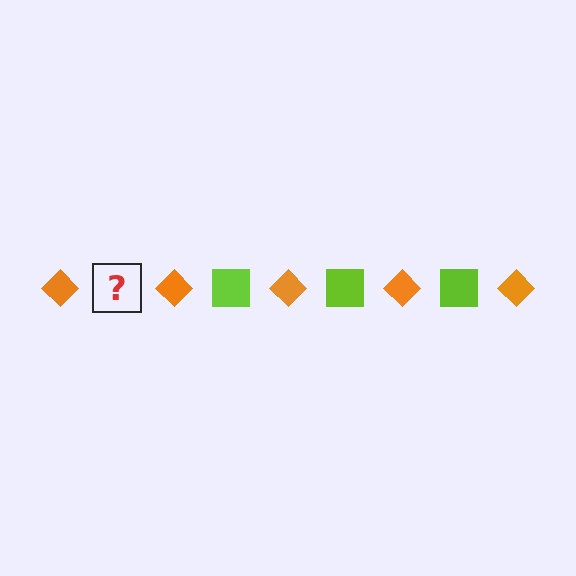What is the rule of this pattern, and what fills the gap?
The rule is that the pattern alternates between orange diamond and lime square. The gap should be filled with a lime square.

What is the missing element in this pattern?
The missing element is a lime square.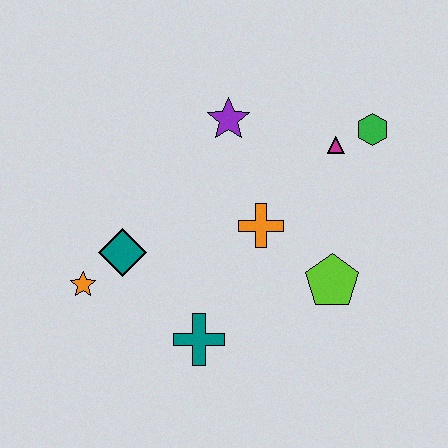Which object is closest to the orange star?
The teal diamond is closest to the orange star.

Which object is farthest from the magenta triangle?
The orange star is farthest from the magenta triangle.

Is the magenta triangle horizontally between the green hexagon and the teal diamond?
Yes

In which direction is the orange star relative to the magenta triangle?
The orange star is to the left of the magenta triangle.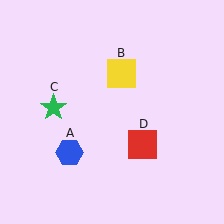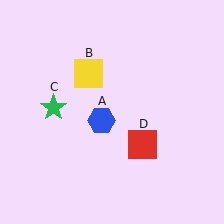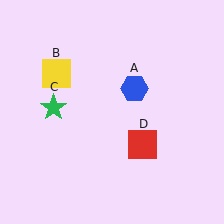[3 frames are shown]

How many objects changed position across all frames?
2 objects changed position: blue hexagon (object A), yellow square (object B).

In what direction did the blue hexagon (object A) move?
The blue hexagon (object A) moved up and to the right.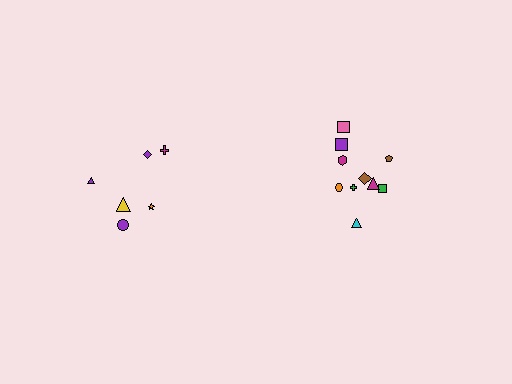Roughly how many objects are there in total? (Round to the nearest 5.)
Roughly 15 objects in total.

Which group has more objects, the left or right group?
The right group.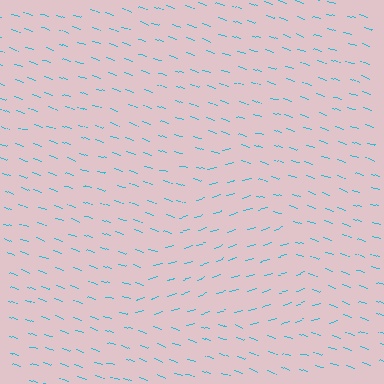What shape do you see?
I see a triangle.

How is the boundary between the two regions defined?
The boundary is defined purely by a change in line orientation (approximately 36 degrees difference). All lines are the same color and thickness.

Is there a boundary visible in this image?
Yes, there is a texture boundary formed by a change in line orientation.